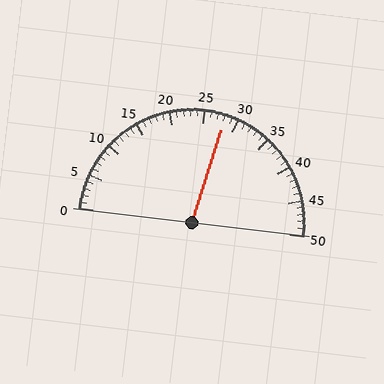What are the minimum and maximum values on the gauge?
The gauge ranges from 0 to 50.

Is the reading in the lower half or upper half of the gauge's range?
The reading is in the upper half of the range (0 to 50).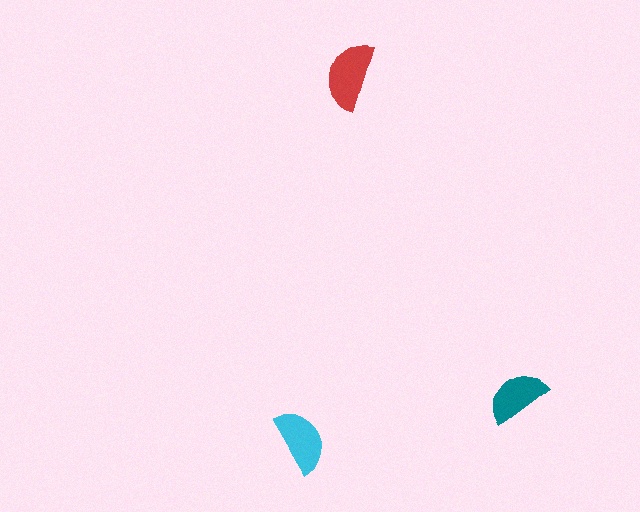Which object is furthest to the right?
The teal semicircle is rightmost.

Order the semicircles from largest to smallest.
the red one, the cyan one, the teal one.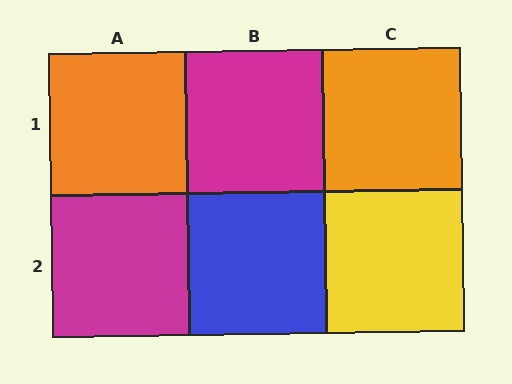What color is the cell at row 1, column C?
Orange.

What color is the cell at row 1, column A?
Orange.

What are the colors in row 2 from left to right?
Magenta, blue, yellow.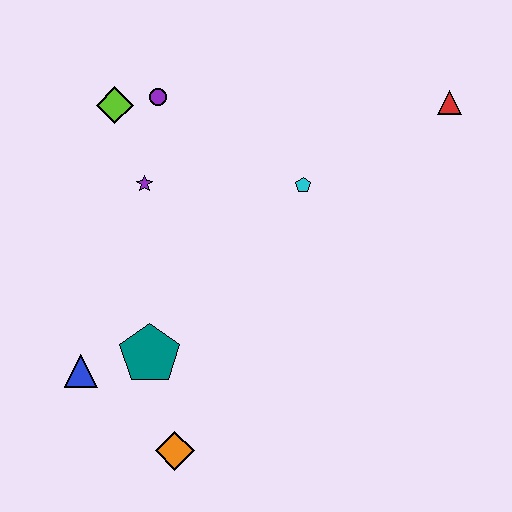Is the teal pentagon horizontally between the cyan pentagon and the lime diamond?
Yes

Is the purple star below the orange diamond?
No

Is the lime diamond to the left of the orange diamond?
Yes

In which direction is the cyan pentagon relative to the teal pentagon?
The cyan pentagon is above the teal pentagon.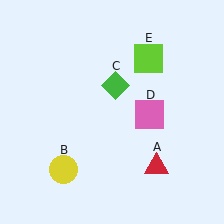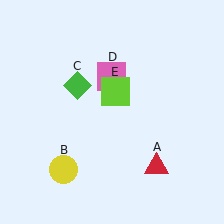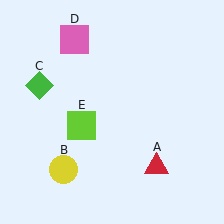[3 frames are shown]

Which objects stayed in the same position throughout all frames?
Red triangle (object A) and yellow circle (object B) remained stationary.